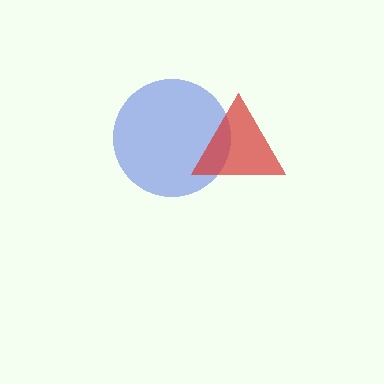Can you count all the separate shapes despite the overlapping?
Yes, there are 2 separate shapes.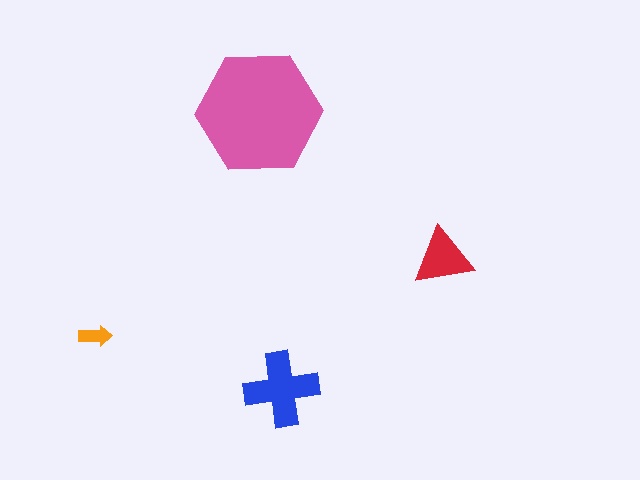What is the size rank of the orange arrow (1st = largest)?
4th.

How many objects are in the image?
There are 4 objects in the image.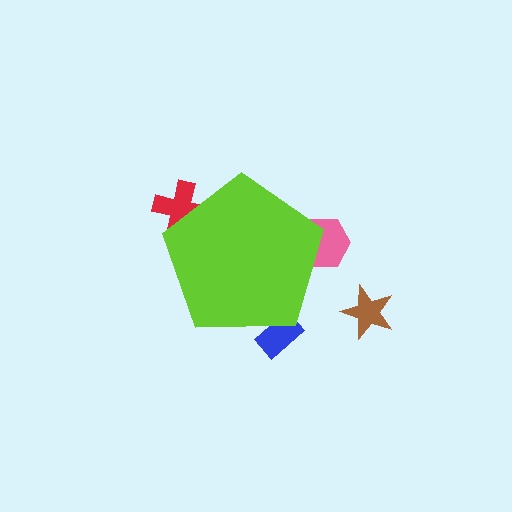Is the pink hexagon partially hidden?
Yes, the pink hexagon is partially hidden behind the lime pentagon.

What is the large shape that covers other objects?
A lime pentagon.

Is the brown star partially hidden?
No, the brown star is fully visible.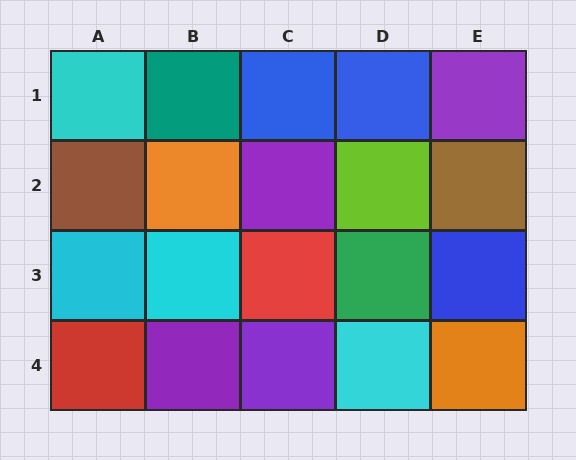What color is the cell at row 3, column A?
Cyan.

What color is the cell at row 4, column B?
Purple.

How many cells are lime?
1 cell is lime.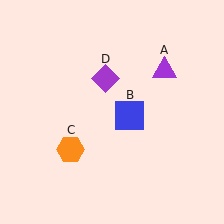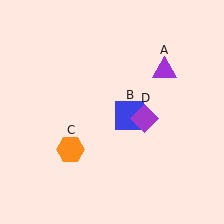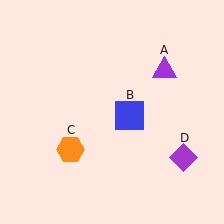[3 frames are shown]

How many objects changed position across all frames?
1 object changed position: purple diamond (object D).